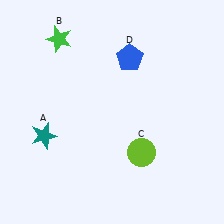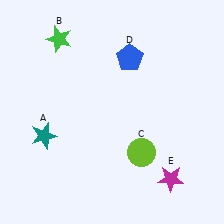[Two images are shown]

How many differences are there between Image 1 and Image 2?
There is 1 difference between the two images.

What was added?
A magenta star (E) was added in Image 2.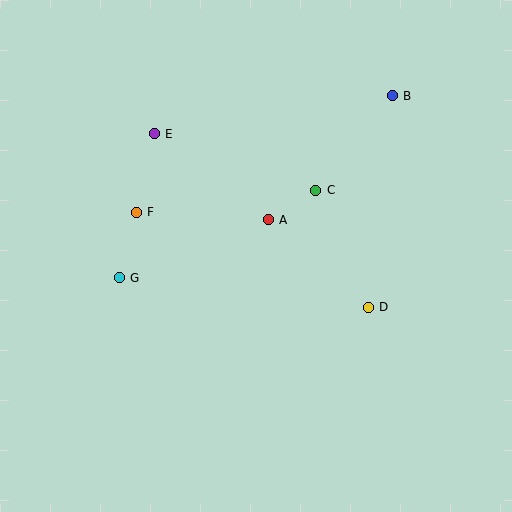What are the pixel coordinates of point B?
Point B is at (392, 96).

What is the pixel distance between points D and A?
The distance between D and A is 133 pixels.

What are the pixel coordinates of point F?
Point F is at (136, 212).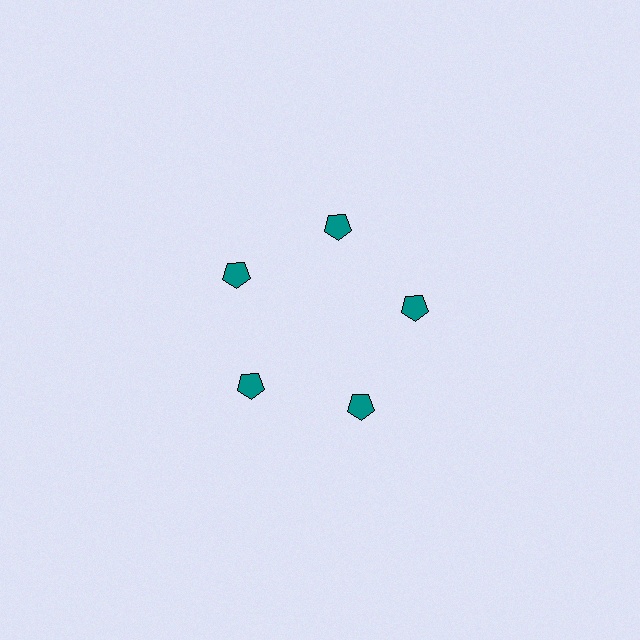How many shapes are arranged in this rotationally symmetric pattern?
There are 5 shapes, arranged in 5 groups of 1.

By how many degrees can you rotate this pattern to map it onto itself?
The pattern maps onto itself every 72 degrees of rotation.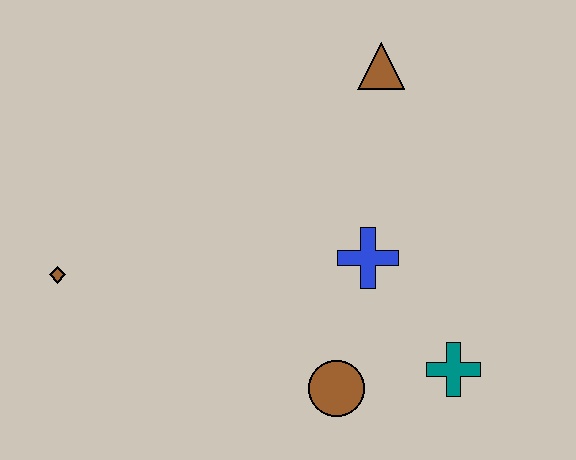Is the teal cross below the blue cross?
Yes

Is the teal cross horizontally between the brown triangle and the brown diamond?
No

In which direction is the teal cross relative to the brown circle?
The teal cross is to the right of the brown circle.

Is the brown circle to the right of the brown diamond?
Yes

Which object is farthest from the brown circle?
The brown triangle is farthest from the brown circle.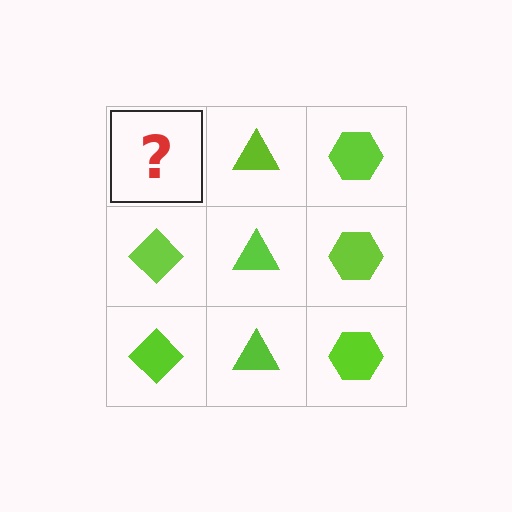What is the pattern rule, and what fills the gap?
The rule is that each column has a consistent shape. The gap should be filled with a lime diamond.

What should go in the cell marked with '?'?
The missing cell should contain a lime diamond.